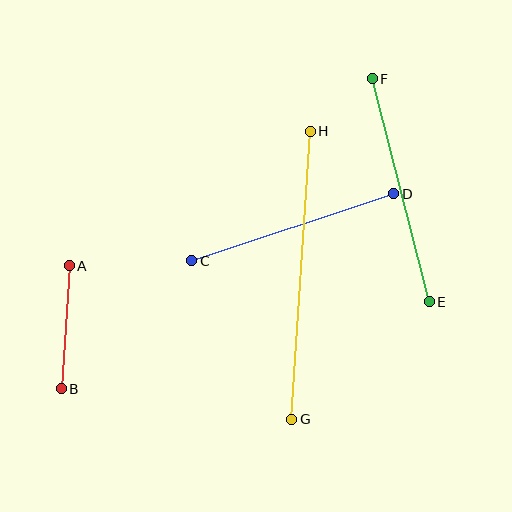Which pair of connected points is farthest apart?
Points G and H are farthest apart.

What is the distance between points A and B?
The distance is approximately 123 pixels.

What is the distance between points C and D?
The distance is approximately 213 pixels.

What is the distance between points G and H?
The distance is approximately 289 pixels.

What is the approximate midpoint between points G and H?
The midpoint is at approximately (301, 275) pixels.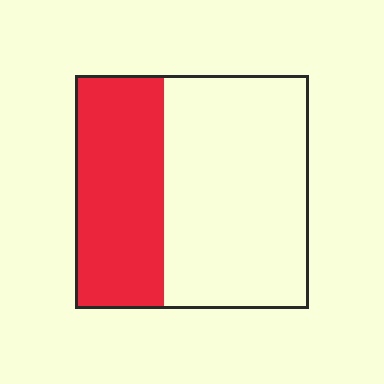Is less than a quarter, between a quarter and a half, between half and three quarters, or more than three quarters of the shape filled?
Between a quarter and a half.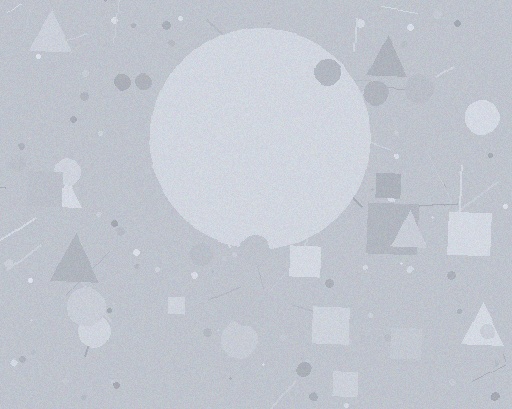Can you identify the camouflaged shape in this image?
The camouflaged shape is a circle.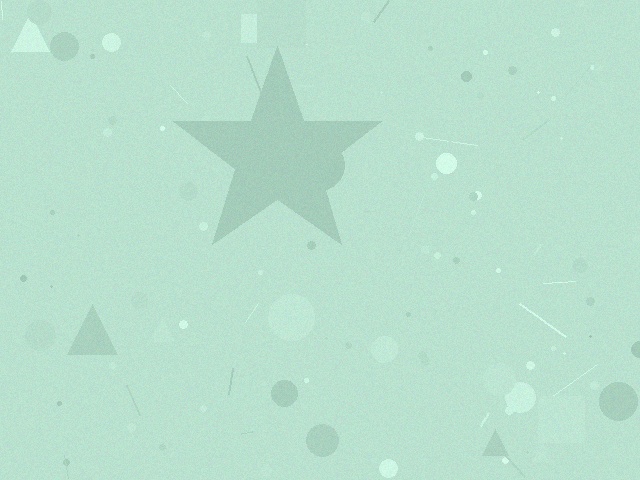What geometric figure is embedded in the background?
A star is embedded in the background.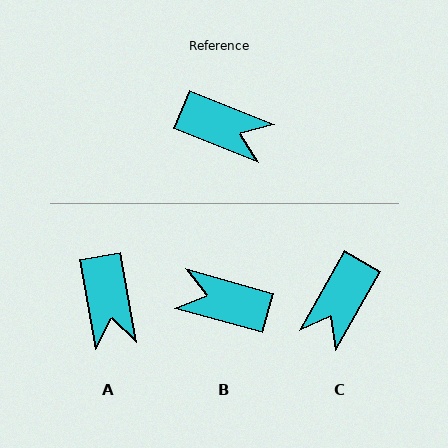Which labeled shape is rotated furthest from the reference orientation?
B, about 173 degrees away.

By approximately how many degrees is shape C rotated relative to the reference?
Approximately 97 degrees clockwise.